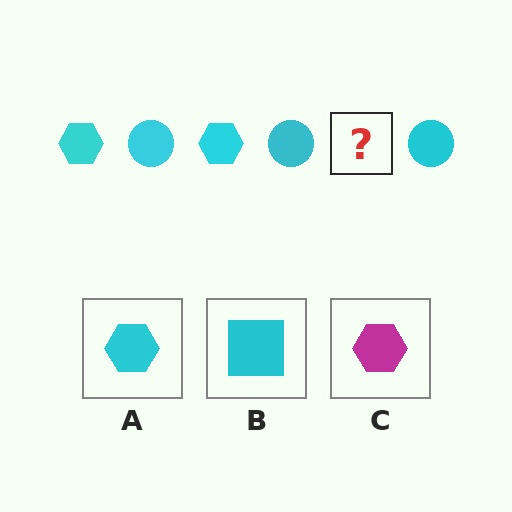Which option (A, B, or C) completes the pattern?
A.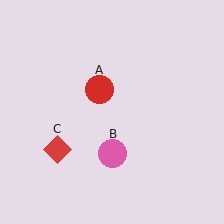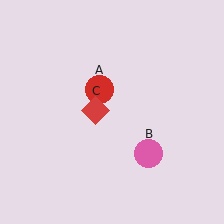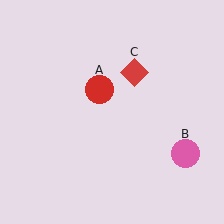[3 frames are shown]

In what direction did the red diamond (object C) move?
The red diamond (object C) moved up and to the right.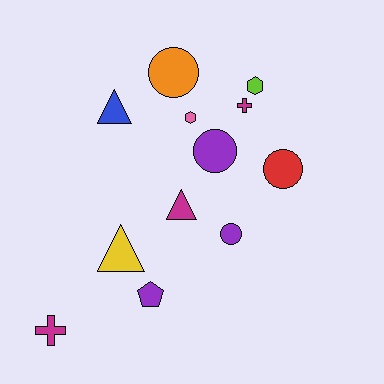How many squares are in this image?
There are no squares.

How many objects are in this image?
There are 12 objects.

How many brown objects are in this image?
There are no brown objects.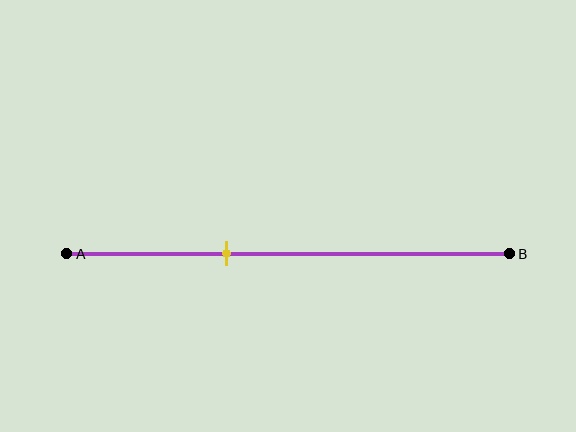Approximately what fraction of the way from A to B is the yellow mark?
The yellow mark is approximately 35% of the way from A to B.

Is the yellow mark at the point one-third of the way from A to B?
Yes, the mark is approximately at the one-third point.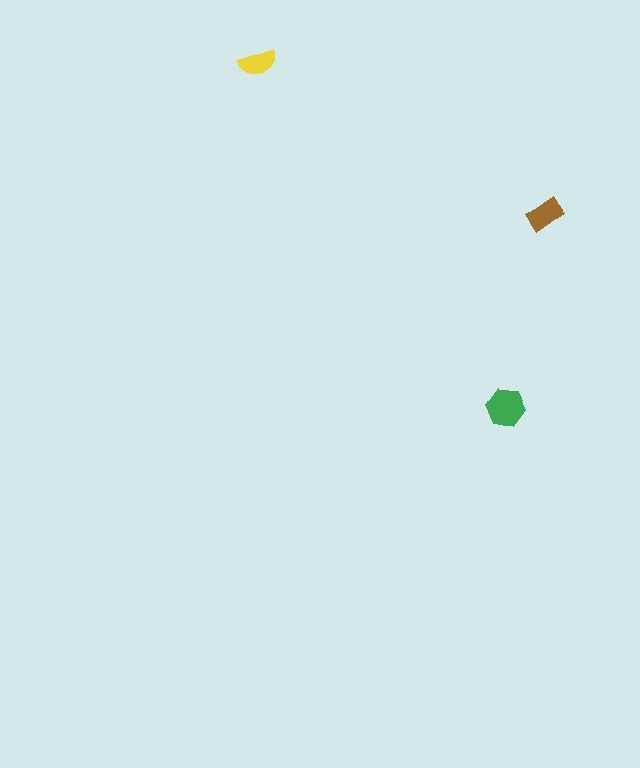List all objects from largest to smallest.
The green hexagon, the brown rectangle, the yellow semicircle.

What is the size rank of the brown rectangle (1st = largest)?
2nd.